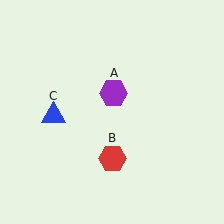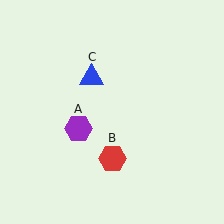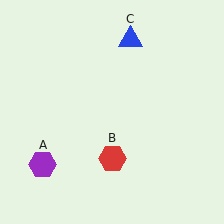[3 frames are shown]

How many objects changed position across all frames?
2 objects changed position: purple hexagon (object A), blue triangle (object C).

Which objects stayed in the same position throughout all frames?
Red hexagon (object B) remained stationary.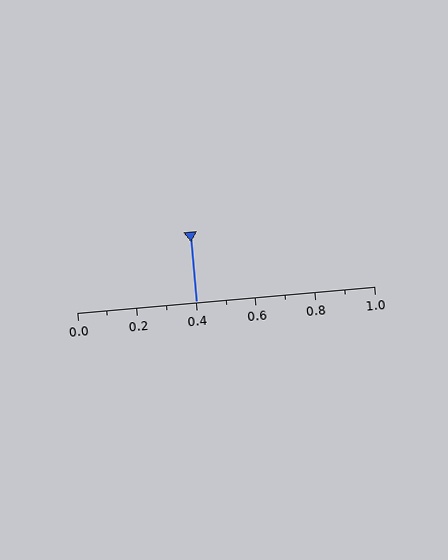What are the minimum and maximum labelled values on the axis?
The axis runs from 0.0 to 1.0.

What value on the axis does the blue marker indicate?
The marker indicates approximately 0.4.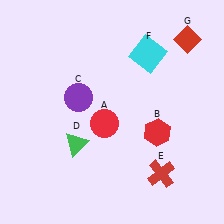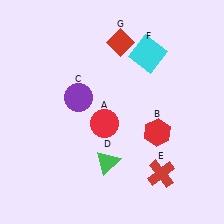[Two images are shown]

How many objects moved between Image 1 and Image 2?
2 objects moved between the two images.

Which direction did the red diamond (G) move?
The red diamond (G) moved left.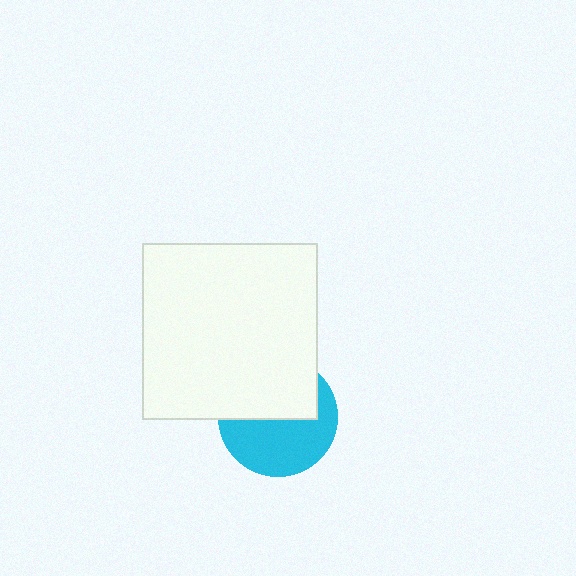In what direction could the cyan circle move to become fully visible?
The cyan circle could move down. That would shift it out from behind the white square entirely.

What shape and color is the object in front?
The object in front is a white square.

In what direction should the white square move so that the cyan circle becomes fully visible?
The white square should move up. That is the shortest direction to clear the overlap and leave the cyan circle fully visible.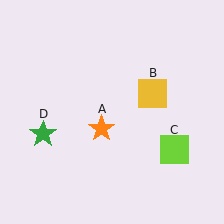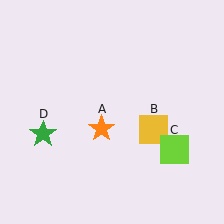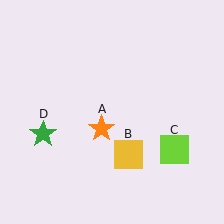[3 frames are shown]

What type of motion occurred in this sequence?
The yellow square (object B) rotated clockwise around the center of the scene.